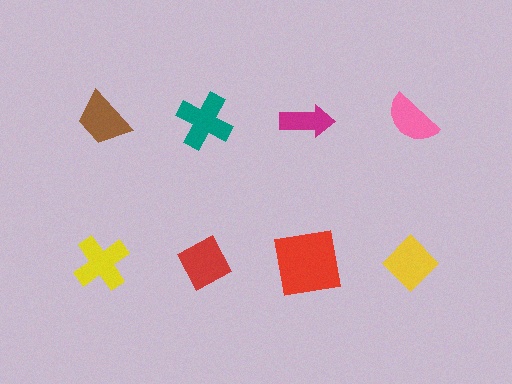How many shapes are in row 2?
4 shapes.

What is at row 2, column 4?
A yellow diamond.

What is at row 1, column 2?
A teal cross.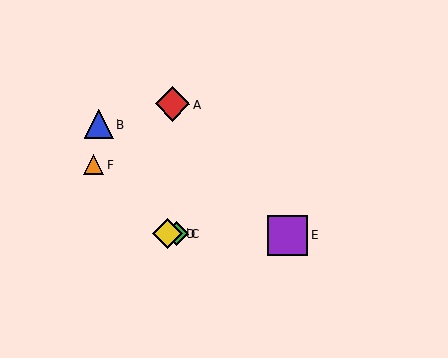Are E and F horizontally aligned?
No, E is at y≈235 and F is at y≈165.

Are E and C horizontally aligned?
Yes, both are at y≈235.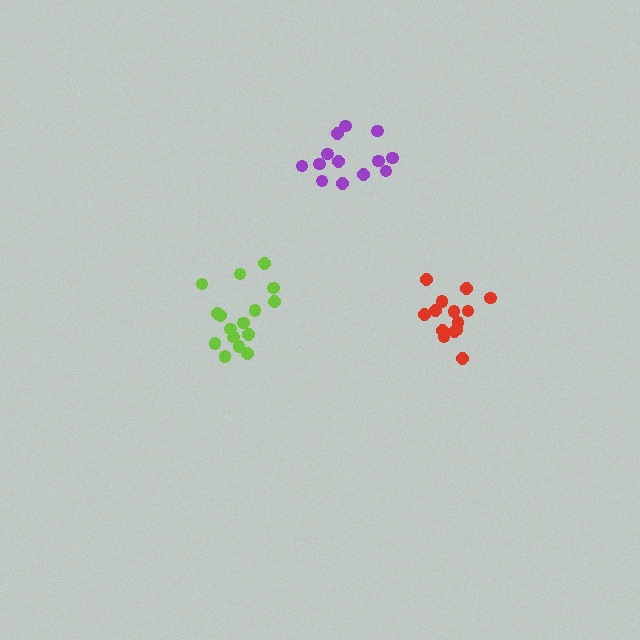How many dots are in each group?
Group 1: 16 dots, Group 2: 14 dots, Group 3: 13 dots (43 total).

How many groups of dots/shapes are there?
There are 3 groups.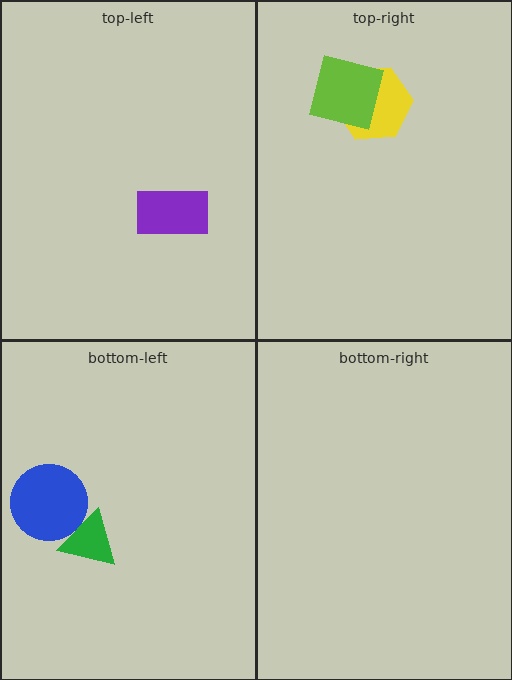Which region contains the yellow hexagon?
The top-right region.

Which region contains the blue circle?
The bottom-left region.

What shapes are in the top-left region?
The purple rectangle.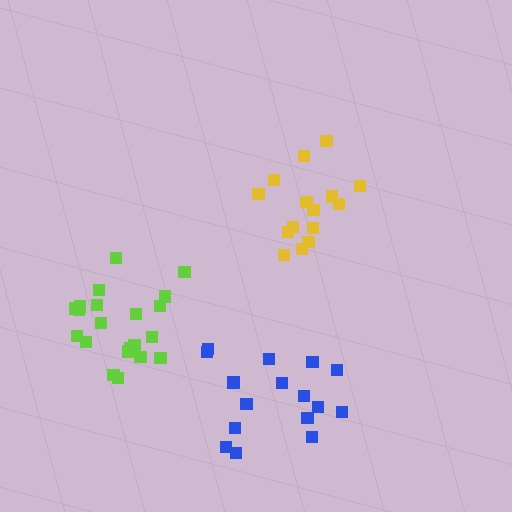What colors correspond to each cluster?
The clusters are colored: lime, yellow, blue.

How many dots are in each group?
Group 1: 21 dots, Group 2: 15 dots, Group 3: 16 dots (52 total).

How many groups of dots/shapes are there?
There are 3 groups.